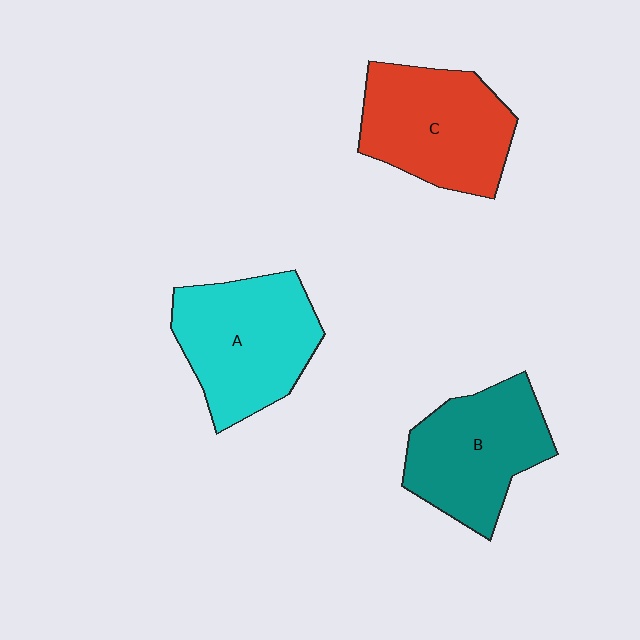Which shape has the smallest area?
Shape B (teal).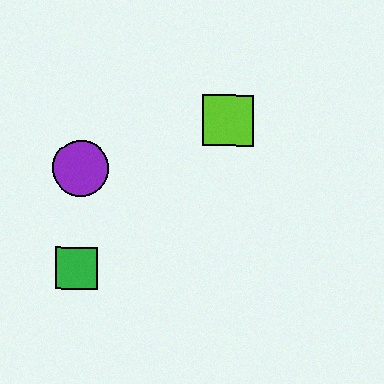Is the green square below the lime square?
Yes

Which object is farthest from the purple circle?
The lime square is farthest from the purple circle.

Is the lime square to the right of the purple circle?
Yes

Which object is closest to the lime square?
The purple circle is closest to the lime square.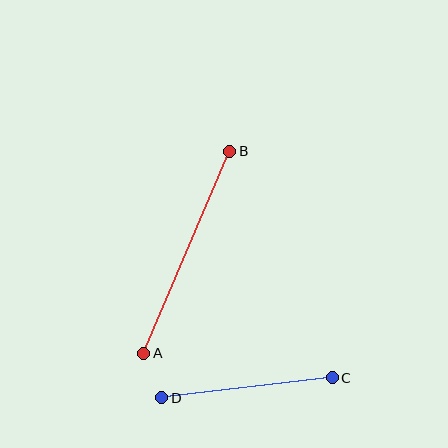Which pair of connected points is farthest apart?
Points A and B are farthest apart.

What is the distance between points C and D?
The distance is approximately 171 pixels.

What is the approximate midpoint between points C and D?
The midpoint is at approximately (247, 388) pixels.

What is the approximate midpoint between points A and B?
The midpoint is at approximately (187, 252) pixels.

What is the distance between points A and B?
The distance is approximately 220 pixels.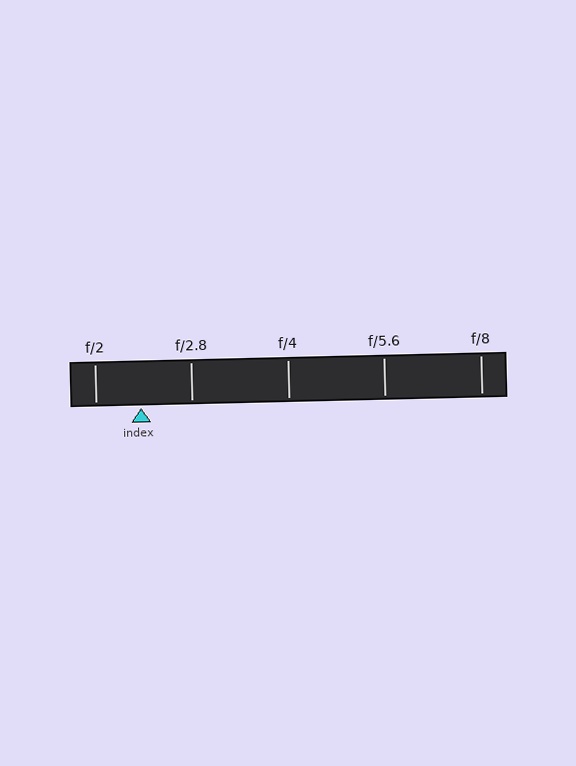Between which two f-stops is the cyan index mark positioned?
The index mark is between f/2 and f/2.8.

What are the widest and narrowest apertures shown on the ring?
The widest aperture shown is f/2 and the narrowest is f/8.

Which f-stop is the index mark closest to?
The index mark is closest to f/2.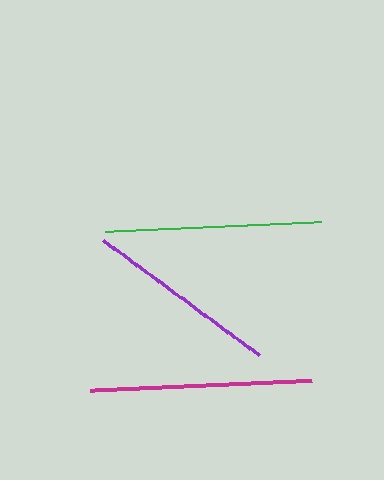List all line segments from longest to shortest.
From longest to shortest: magenta, green, purple.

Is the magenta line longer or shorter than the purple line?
The magenta line is longer than the purple line.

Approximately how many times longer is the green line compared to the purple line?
The green line is approximately 1.1 times the length of the purple line.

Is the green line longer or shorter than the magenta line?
The magenta line is longer than the green line.